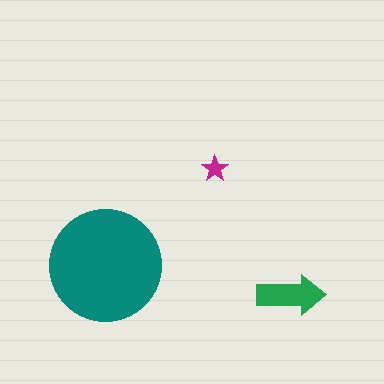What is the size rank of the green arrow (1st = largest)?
2nd.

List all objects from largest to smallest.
The teal circle, the green arrow, the magenta star.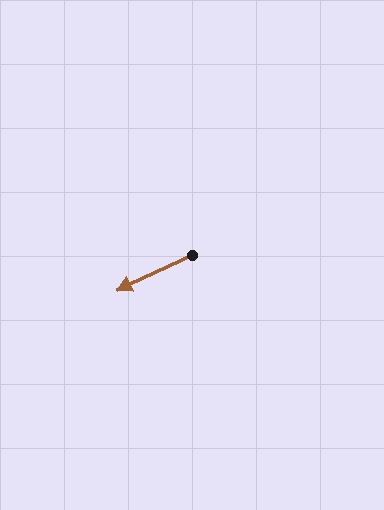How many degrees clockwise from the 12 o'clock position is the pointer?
Approximately 245 degrees.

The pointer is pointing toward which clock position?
Roughly 8 o'clock.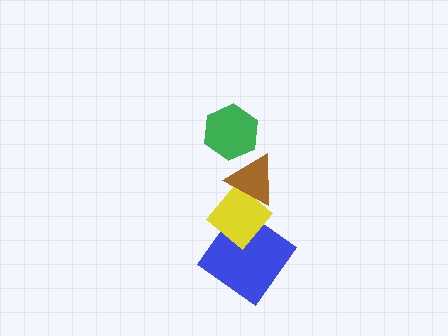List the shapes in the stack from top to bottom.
From top to bottom: the green hexagon, the brown triangle, the yellow diamond, the blue diamond.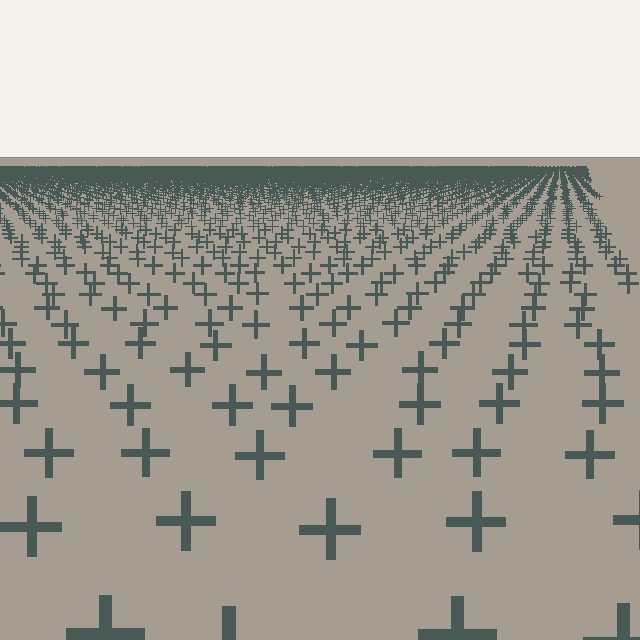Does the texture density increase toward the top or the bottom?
Density increases toward the top.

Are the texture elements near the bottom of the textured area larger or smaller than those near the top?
Larger. Near the bottom, elements are closer to the viewer and appear at a bigger on-screen size.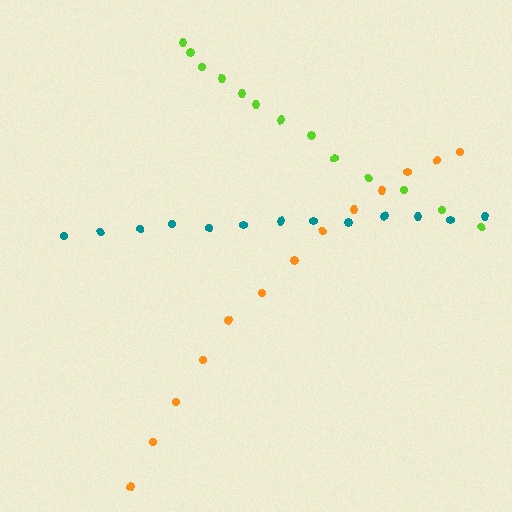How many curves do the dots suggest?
There are 3 distinct paths.